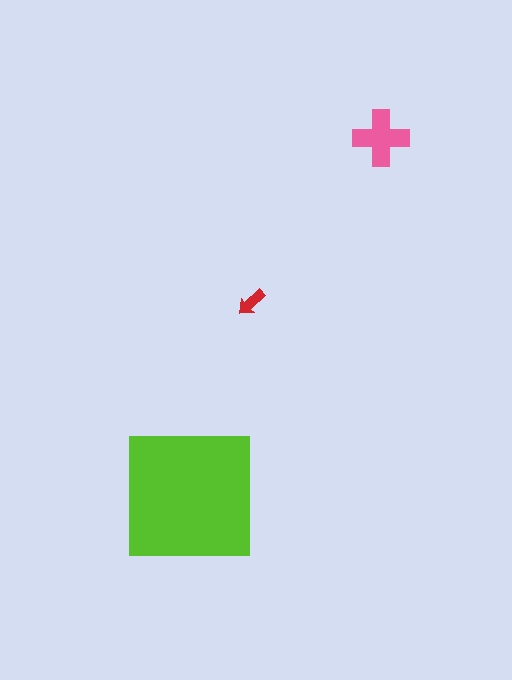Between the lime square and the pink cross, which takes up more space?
The lime square.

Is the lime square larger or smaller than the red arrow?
Larger.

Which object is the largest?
The lime square.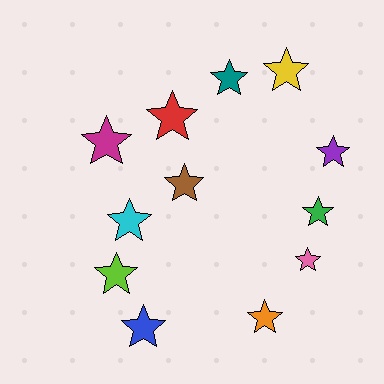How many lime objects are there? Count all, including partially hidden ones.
There is 1 lime object.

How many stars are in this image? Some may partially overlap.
There are 12 stars.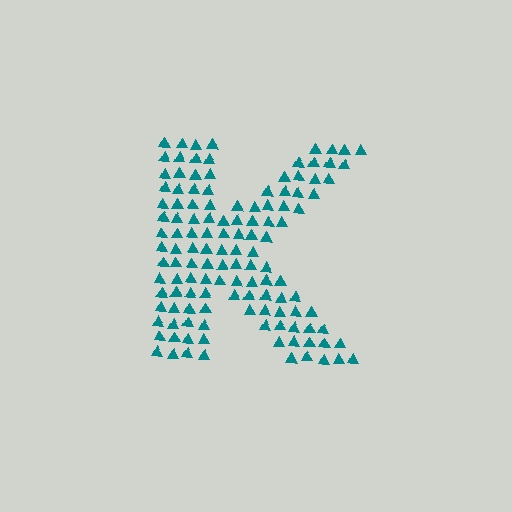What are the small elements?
The small elements are triangles.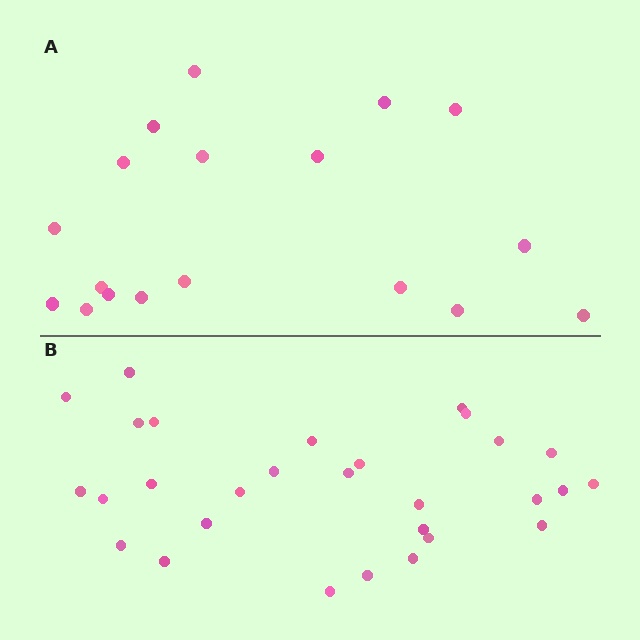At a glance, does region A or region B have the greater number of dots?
Region B (the bottom region) has more dots.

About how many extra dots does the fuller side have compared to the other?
Region B has roughly 12 or so more dots than region A.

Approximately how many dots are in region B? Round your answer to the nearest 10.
About 30 dots. (The exact count is 29, which rounds to 30.)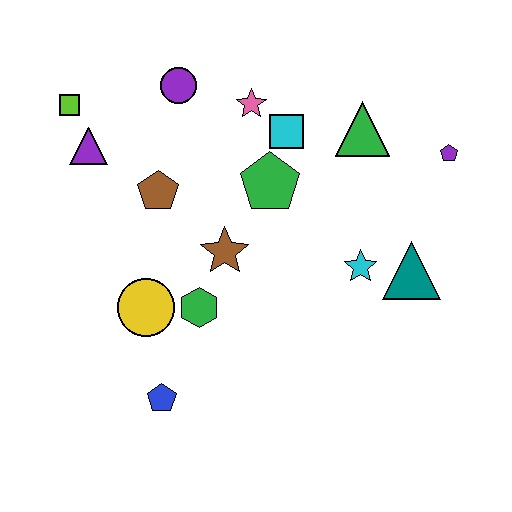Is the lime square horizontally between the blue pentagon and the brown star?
No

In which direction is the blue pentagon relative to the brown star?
The blue pentagon is below the brown star.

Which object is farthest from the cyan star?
The lime square is farthest from the cyan star.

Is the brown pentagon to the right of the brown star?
No